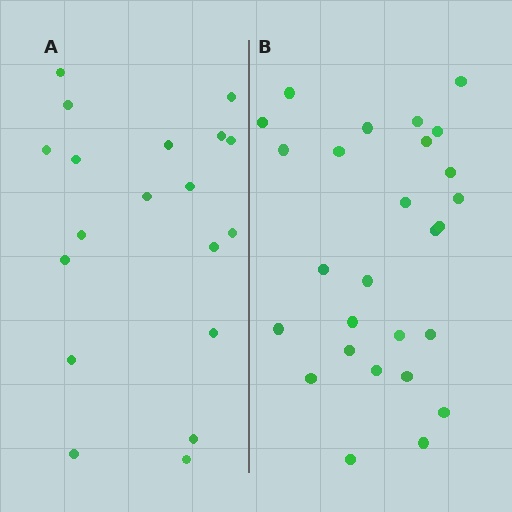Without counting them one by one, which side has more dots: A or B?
Region B (the right region) has more dots.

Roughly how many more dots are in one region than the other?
Region B has roughly 8 or so more dots than region A.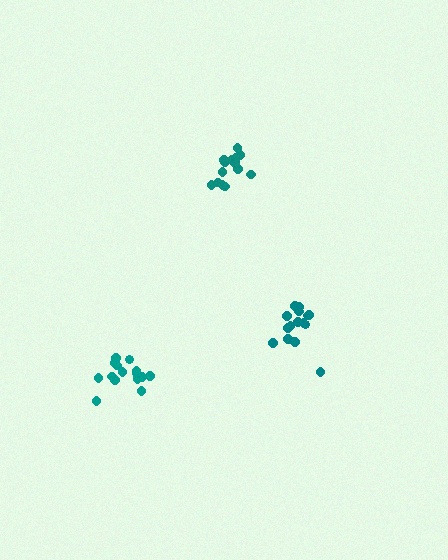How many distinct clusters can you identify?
There are 3 distinct clusters.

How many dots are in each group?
Group 1: 15 dots, Group 2: 15 dots, Group 3: 15 dots (45 total).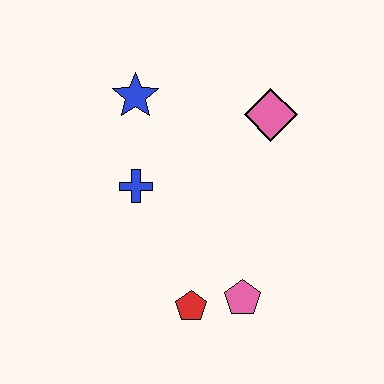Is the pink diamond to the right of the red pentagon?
Yes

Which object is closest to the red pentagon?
The pink pentagon is closest to the red pentagon.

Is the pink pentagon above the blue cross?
No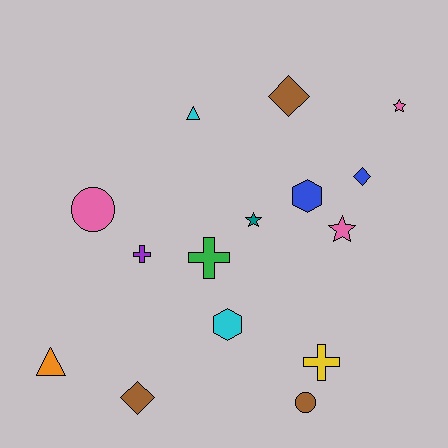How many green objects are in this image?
There is 1 green object.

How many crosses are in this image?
There are 3 crosses.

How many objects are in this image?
There are 15 objects.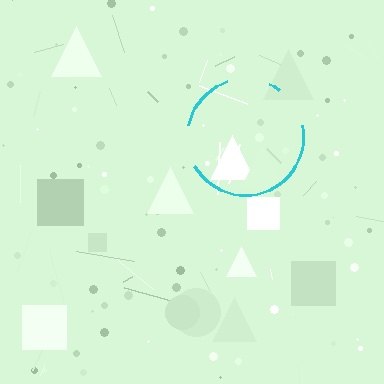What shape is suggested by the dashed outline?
The dashed outline suggests a circle.